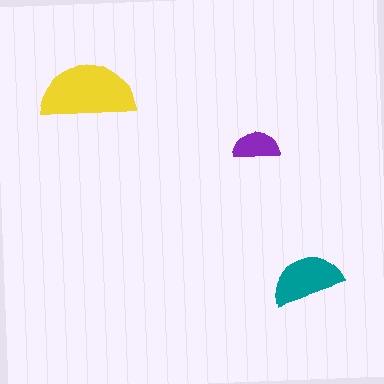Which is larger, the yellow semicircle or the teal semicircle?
The yellow one.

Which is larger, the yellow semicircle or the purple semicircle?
The yellow one.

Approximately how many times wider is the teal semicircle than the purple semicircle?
About 1.5 times wider.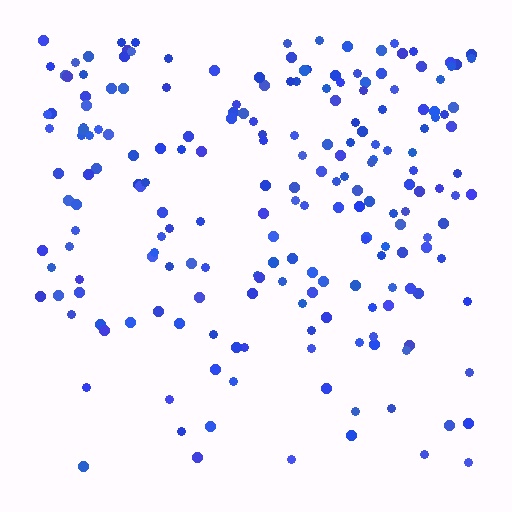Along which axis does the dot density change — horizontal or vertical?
Vertical.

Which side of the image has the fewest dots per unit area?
The bottom.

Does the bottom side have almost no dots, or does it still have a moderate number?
Still a moderate number, just noticeably fewer than the top.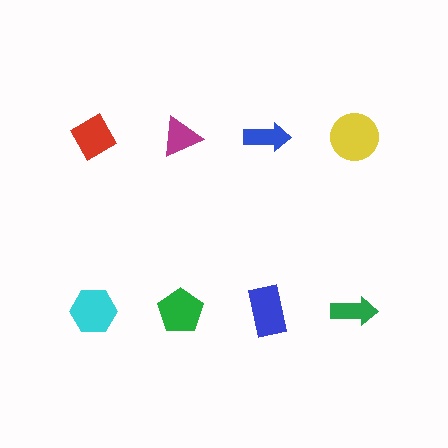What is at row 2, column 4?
A green arrow.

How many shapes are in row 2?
4 shapes.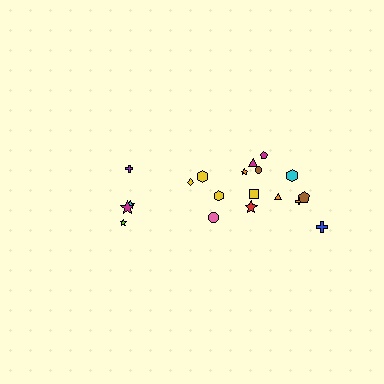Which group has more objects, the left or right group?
The right group.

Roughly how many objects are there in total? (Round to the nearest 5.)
Roughly 20 objects in total.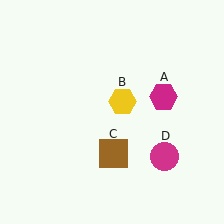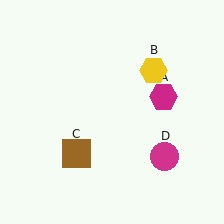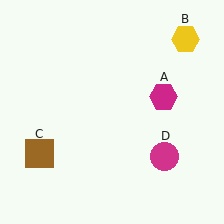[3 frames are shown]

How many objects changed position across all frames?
2 objects changed position: yellow hexagon (object B), brown square (object C).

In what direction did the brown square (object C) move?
The brown square (object C) moved left.